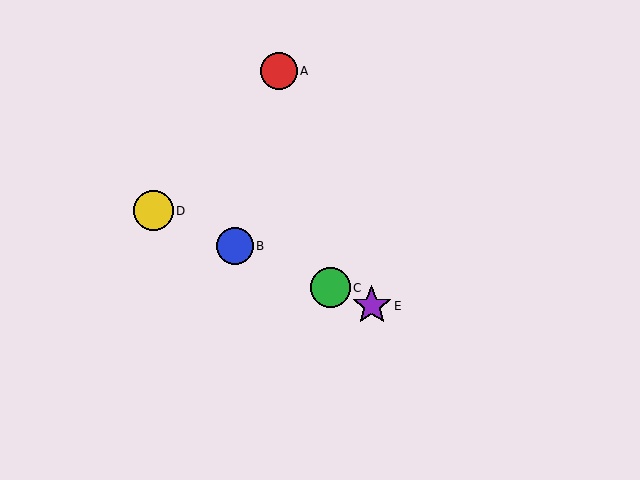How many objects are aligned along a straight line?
4 objects (B, C, D, E) are aligned along a straight line.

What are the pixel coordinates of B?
Object B is at (235, 246).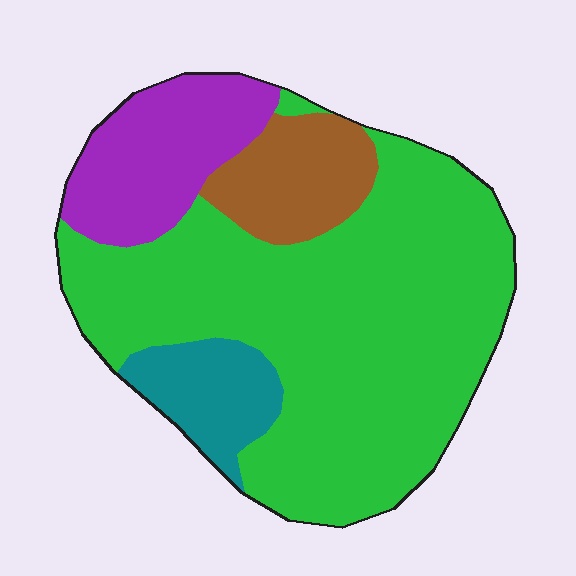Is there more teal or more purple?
Purple.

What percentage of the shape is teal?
Teal covers 9% of the shape.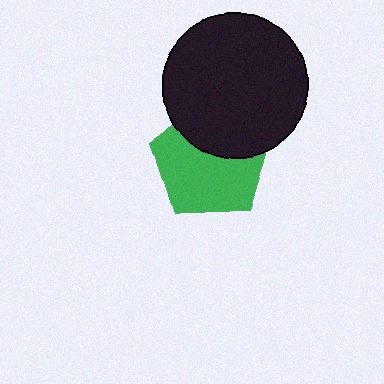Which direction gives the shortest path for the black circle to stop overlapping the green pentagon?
Moving up gives the shortest separation.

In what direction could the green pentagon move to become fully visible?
The green pentagon could move down. That would shift it out from behind the black circle entirely.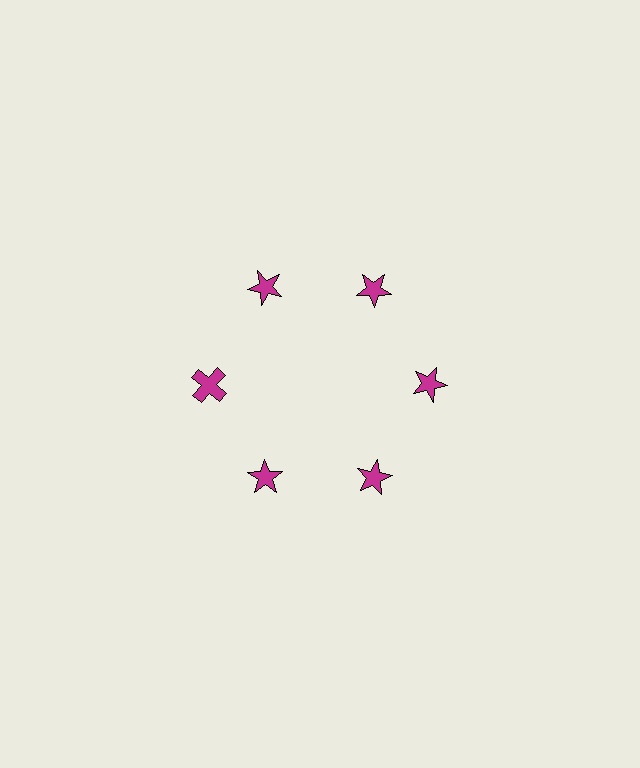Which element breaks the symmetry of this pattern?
The magenta cross at roughly the 9 o'clock position breaks the symmetry. All other shapes are magenta stars.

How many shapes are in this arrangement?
There are 6 shapes arranged in a ring pattern.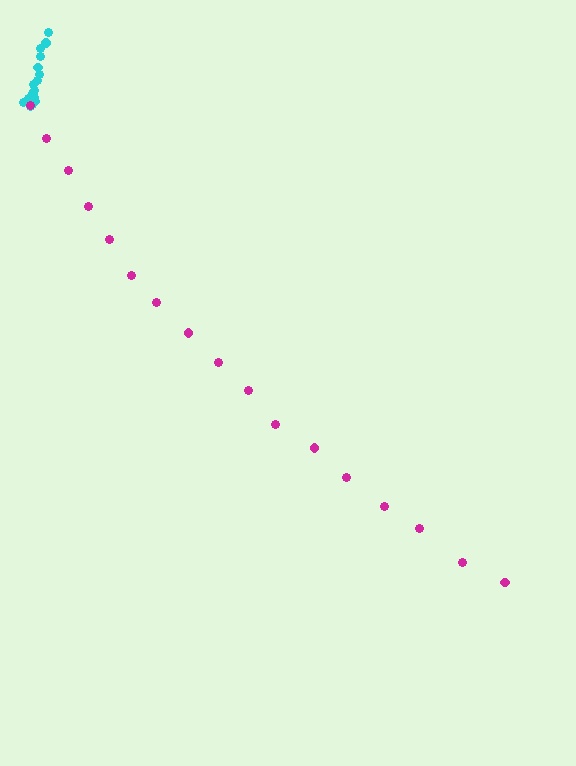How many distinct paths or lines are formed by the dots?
There are 2 distinct paths.